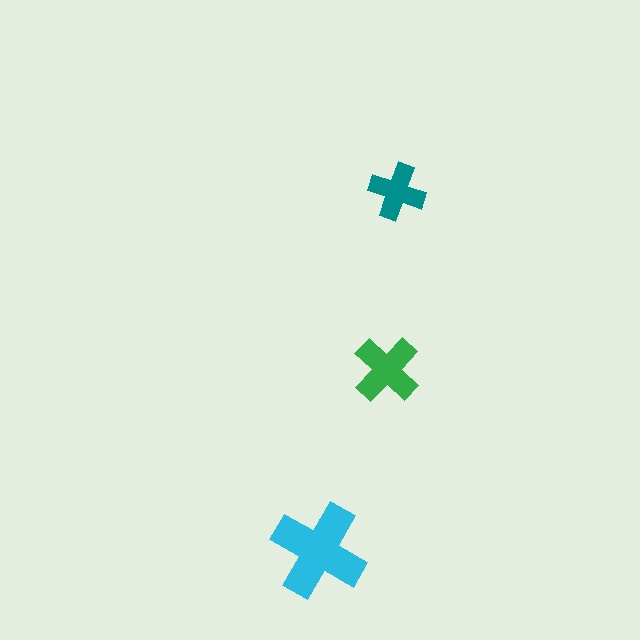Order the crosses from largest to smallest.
the cyan one, the green one, the teal one.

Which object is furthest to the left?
The cyan cross is leftmost.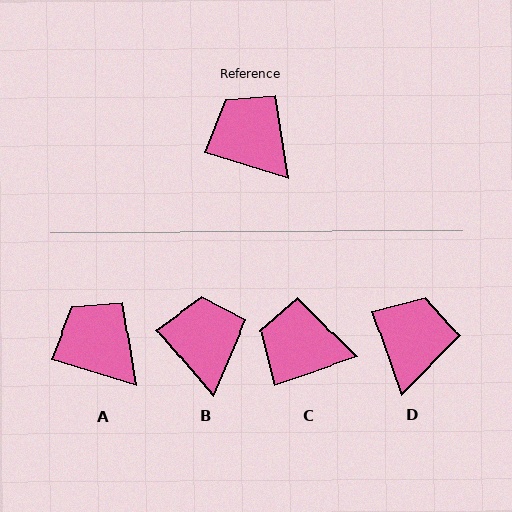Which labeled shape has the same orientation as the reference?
A.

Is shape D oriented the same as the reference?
No, it is off by about 54 degrees.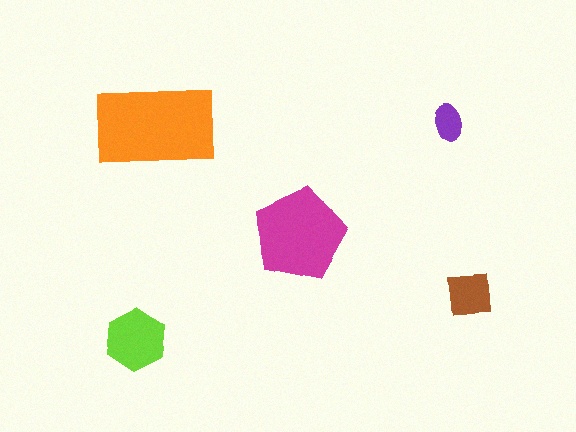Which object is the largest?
The orange rectangle.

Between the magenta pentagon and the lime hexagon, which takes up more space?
The magenta pentagon.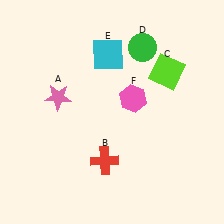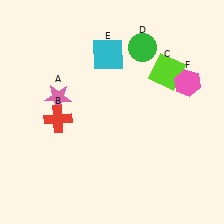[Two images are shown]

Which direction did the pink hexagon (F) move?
The pink hexagon (F) moved right.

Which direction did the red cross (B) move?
The red cross (B) moved left.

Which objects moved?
The objects that moved are: the red cross (B), the pink hexagon (F).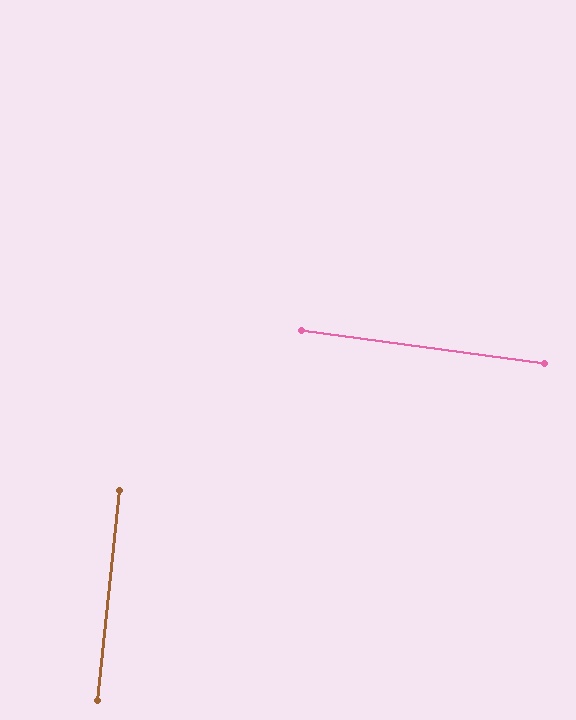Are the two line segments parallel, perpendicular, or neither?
Perpendicular — they meet at approximately 88°.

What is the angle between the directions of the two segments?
Approximately 88 degrees.